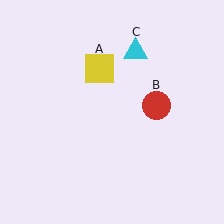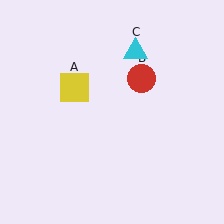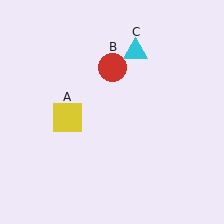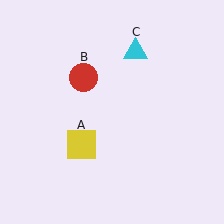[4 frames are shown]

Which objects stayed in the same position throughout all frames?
Cyan triangle (object C) remained stationary.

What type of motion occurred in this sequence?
The yellow square (object A), red circle (object B) rotated counterclockwise around the center of the scene.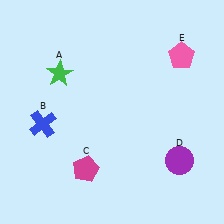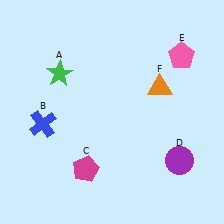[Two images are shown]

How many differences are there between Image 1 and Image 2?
There is 1 difference between the two images.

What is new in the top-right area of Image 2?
An orange triangle (F) was added in the top-right area of Image 2.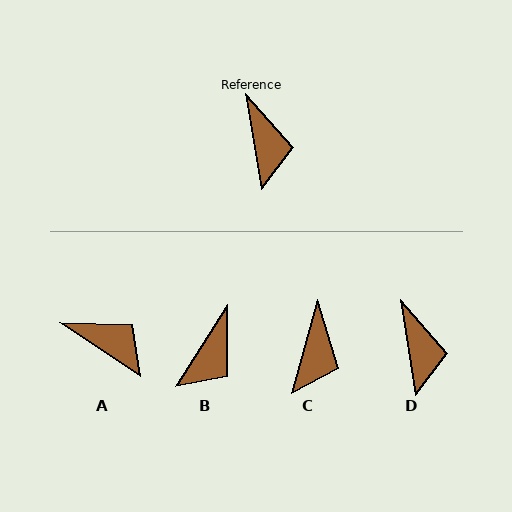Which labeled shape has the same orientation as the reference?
D.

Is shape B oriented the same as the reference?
No, it is off by about 41 degrees.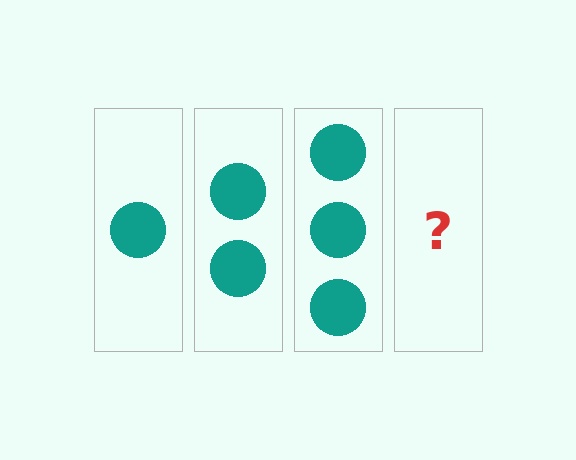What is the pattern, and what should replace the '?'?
The pattern is that each step adds one more circle. The '?' should be 4 circles.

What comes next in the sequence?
The next element should be 4 circles.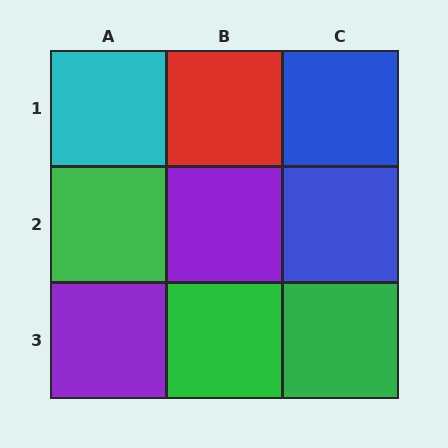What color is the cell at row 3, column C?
Green.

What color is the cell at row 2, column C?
Blue.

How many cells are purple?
2 cells are purple.